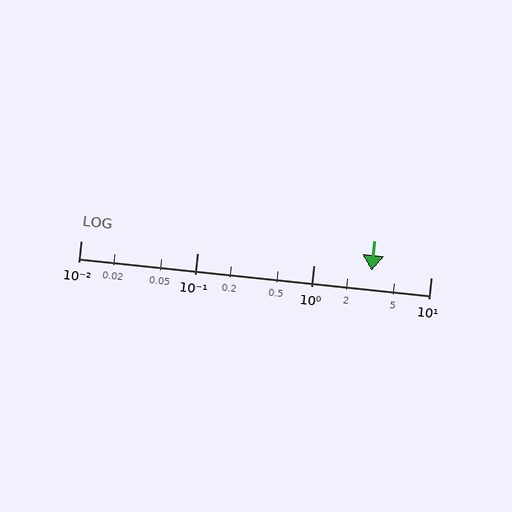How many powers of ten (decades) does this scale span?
The scale spans 3 decades, from 0.01 to 10.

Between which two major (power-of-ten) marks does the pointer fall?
The pointer is between 1 and 10.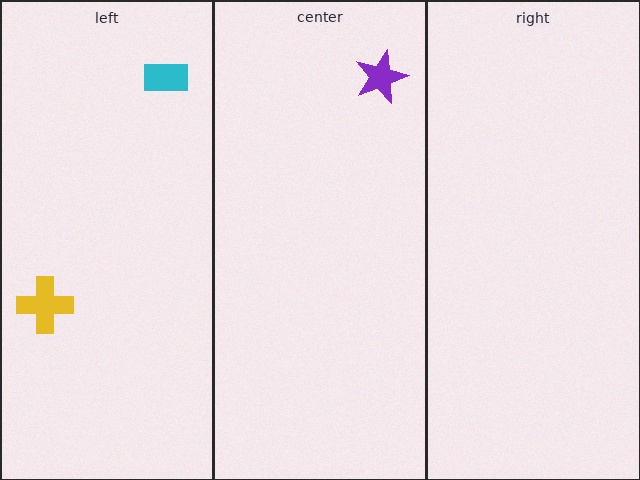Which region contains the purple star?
The center region.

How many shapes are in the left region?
2.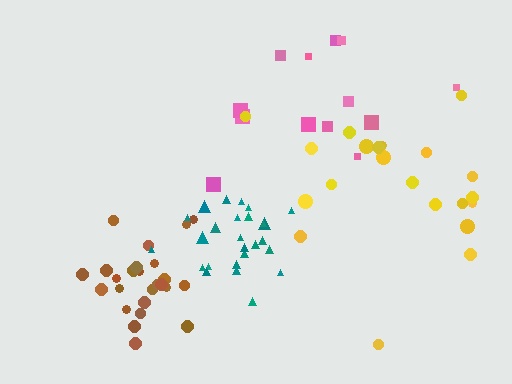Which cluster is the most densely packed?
Teal.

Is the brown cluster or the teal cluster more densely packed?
Teal.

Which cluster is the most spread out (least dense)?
Pink.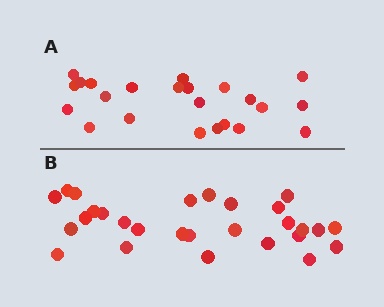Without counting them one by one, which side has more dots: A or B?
Region B (the bottom region) has more dots.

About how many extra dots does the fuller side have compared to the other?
Region B has about 5 more dots than region A.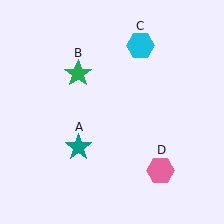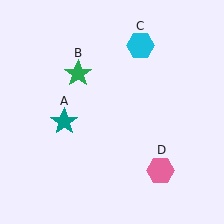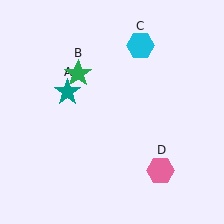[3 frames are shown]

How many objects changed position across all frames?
1 object changed position: teal star (object A).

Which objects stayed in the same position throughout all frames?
Green star (object B) and cyan hexagon (object C) and pink hexagon (object D) remained stationary.